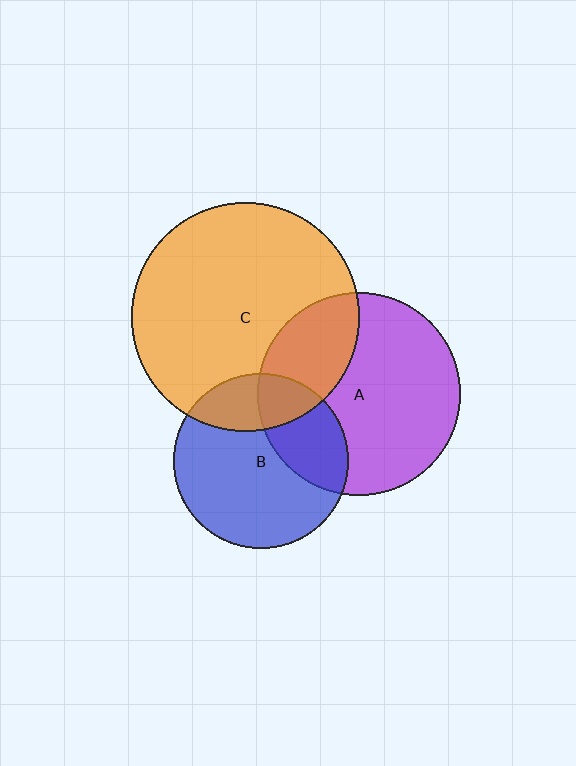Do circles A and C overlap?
Yes.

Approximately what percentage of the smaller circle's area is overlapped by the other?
Approximately 30%.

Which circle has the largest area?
Circle C (orange).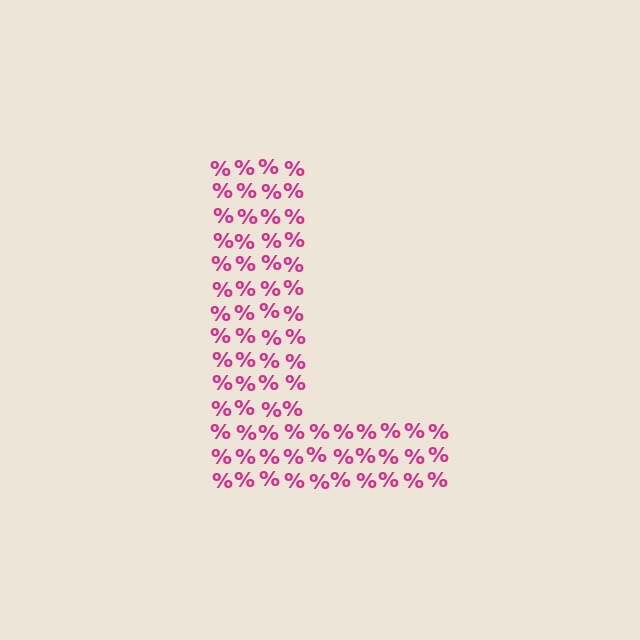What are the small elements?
The small elements are percent signs.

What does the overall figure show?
The overall figure shows the letter L.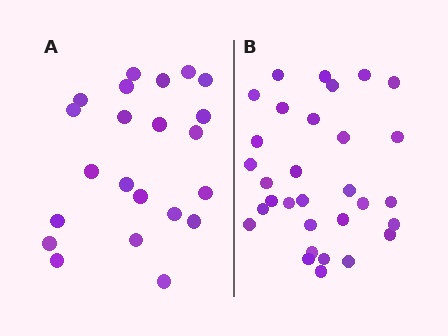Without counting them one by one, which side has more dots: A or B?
Region B (the right region) has more dots.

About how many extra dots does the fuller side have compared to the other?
Region B has roughly 8 or so more dots than region A.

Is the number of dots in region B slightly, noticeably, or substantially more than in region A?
Region B has noticeably more, but not dramatically so. The ratio is roughly 1.4 to 1.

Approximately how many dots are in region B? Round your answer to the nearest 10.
About 30 dots. (The exact count is 31, which rounds to 30.)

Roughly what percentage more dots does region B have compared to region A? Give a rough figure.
About 40% more.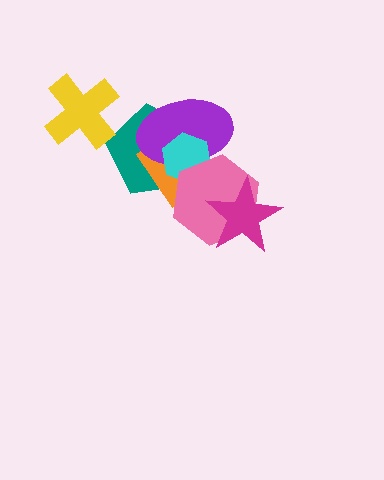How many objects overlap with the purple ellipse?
4 objects overlap with the purple ellipse.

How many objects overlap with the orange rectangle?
4 objects overlap with the orange rectangle.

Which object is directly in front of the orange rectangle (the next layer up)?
The purple ellipse is directly in front of the orange rectangle.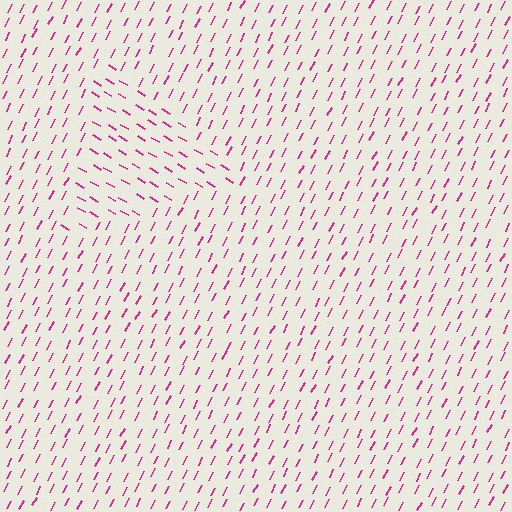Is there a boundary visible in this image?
Yes, there is a texture boundary formed by a change in line orientation.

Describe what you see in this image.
The image is filled with small magenta line segments. A triangle region in the image has lines oriented differently from the surrounding lines, creating a visible texture boundary.